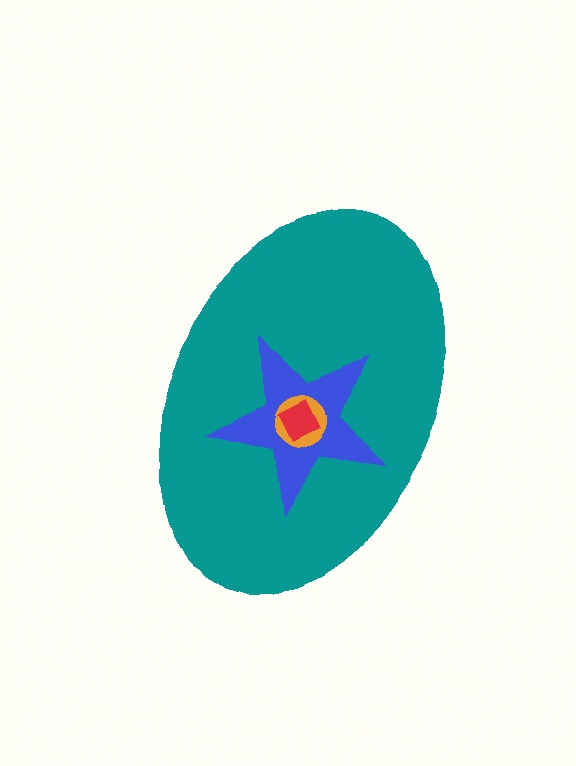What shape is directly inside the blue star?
The orange circle.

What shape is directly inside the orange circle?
The red square.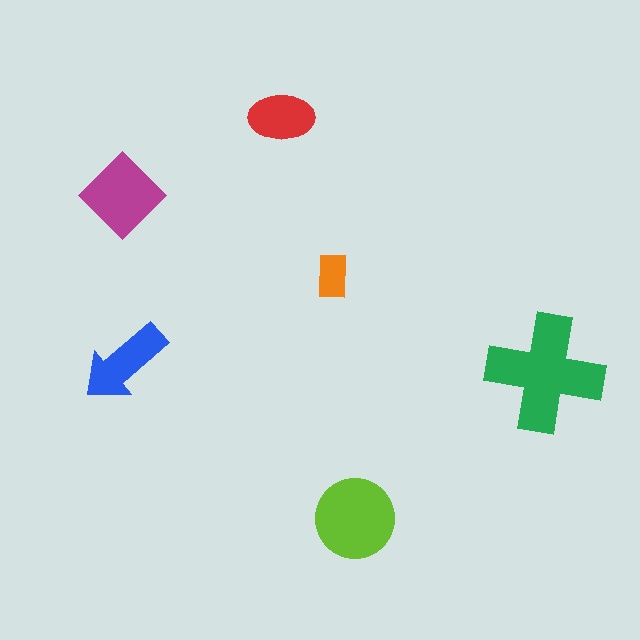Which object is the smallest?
The orange rectangle.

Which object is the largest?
The green cross.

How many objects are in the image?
There are 6 objects in the image.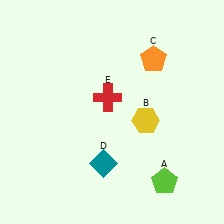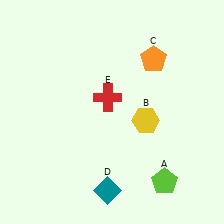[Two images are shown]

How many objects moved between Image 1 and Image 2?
1 object moved between the two images.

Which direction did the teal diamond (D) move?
The teal diamond (D) moved down.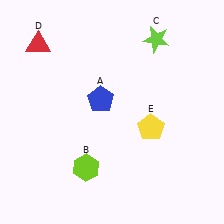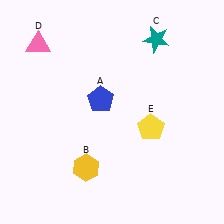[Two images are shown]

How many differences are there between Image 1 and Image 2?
There are 3 differences between the two images.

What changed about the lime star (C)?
In Image 1, C is lime. In Image 2, it changed to teal.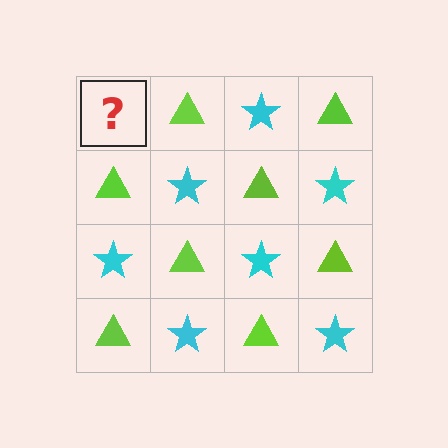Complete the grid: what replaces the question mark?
The question mark should be replaced with a cyan star.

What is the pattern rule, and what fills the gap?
The rule is that it alternates cyan star and lime triangle in a checkerboard pattern. The gap should be filled with a cyan star.